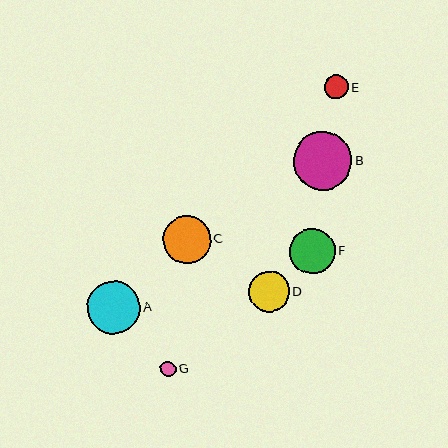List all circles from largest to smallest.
From largest to smallest: B, A, C, F, D, E, G.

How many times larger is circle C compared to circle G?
Circle C is approximately 3.0 times the size of circle G.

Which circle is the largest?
Circle B is the largest with a size of approximately 58 pixels.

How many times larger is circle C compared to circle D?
Circle C is approximately 1.2 times the size of circle D.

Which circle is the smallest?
Circle G is the smallest with a size of approximately 16 pixels.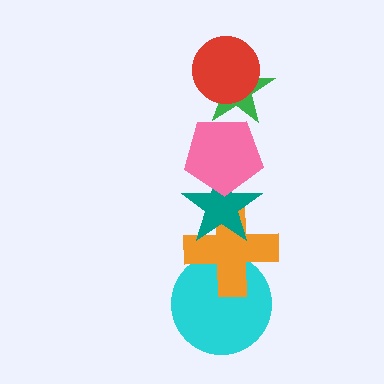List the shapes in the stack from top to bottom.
From top to bottom: the red circle, the green star, the pink pentagon, the teal star, the orange cross, the cyan circle.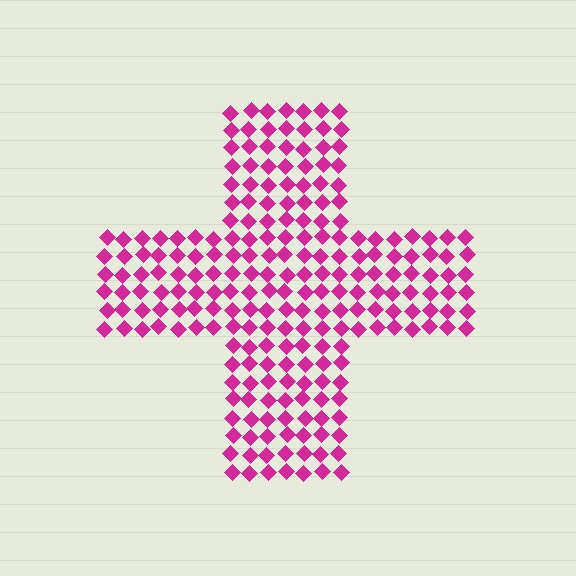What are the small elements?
The small elements are diamonds.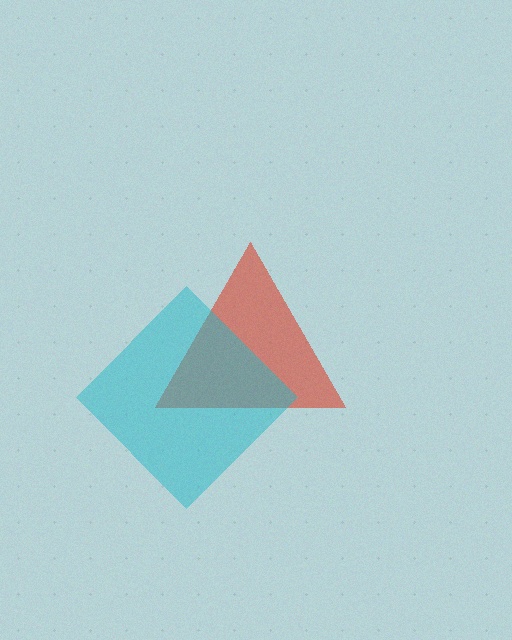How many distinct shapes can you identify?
There are 2 distinct shapes: a red triangle, a cyan diamond.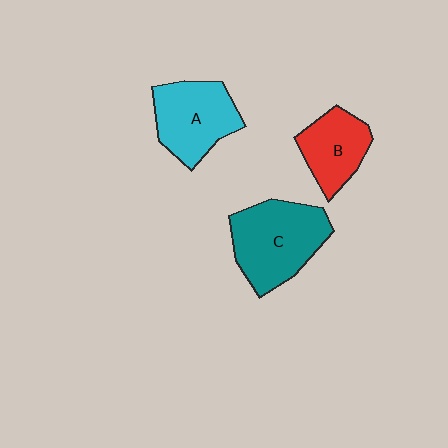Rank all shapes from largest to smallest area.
From largest to smallest: C (teal), A (cyan), B (red).